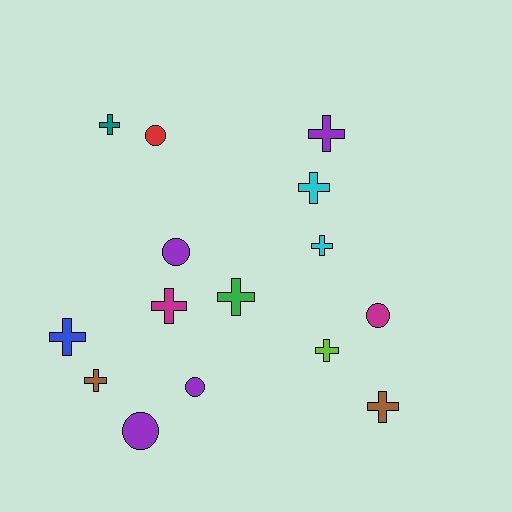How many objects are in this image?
There are 15 objects.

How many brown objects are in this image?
There are 2 brown objects.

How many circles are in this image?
There are 5 circles.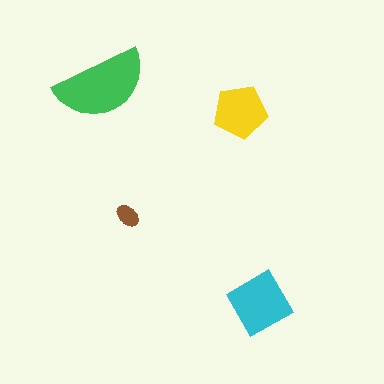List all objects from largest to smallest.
The green semicircle, the cyan diamond, the yellow pentagon, the brown ellipse.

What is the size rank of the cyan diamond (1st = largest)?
2nd.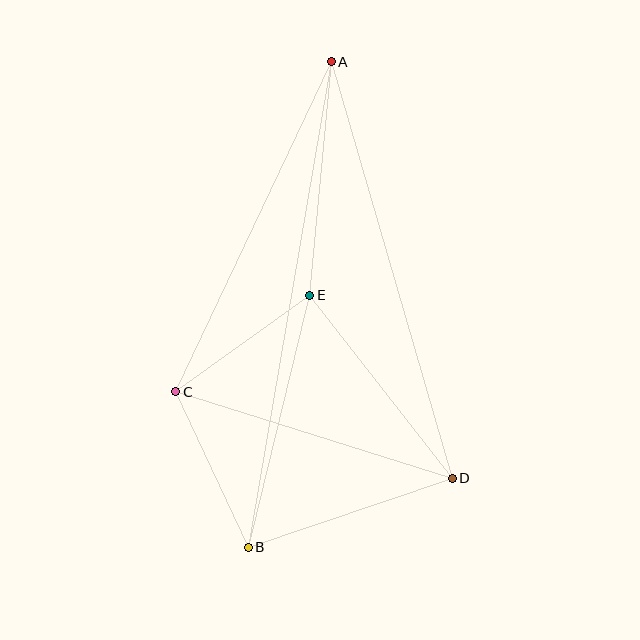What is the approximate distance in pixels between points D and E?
The distance between D and E is approximately 232 pixels.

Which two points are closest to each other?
Points C and E are closest to each other.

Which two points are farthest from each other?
Points A and B are farthest from each other.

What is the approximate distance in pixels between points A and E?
The distance between A and E is approximately 234 pixels.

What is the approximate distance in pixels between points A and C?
The distance between A and C is approximately 365 pixels.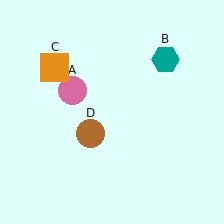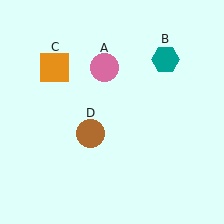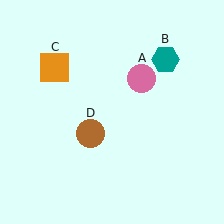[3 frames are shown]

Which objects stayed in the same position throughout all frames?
Teal hexagon (object B) and orange square (object C) and brown circle (object D) remained stationary.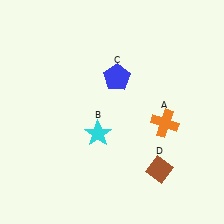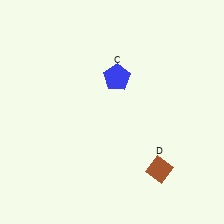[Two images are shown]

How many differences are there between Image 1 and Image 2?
There are 2 differences between the two images.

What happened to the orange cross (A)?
The orange cross (A) was removed in Image 2. It was in the bottom-right area of Image 1.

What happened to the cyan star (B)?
The cyan star (B) was removed in Image 2. It was in the bottom-left area of Image 1.